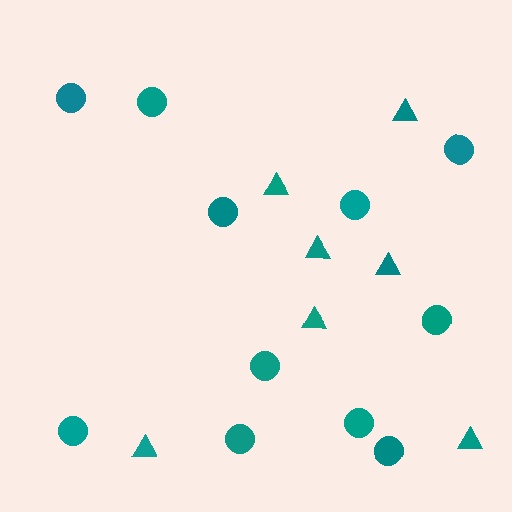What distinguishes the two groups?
There are 2 groups: one group of triangles (7) and one group of circles (11).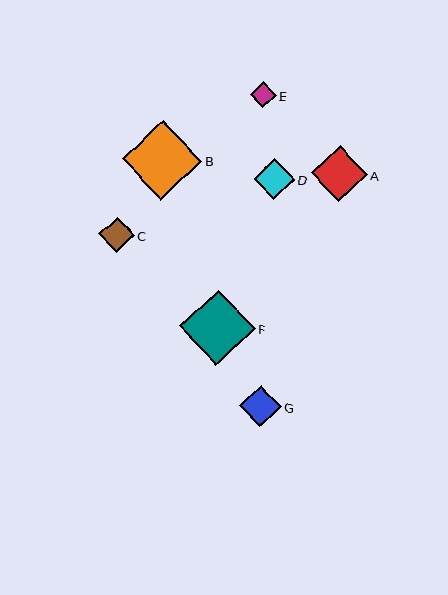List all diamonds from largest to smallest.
From largest to smallest: B, F, A, G, D, C, E.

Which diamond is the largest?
Diamond B is the largest with a size of approximately 80 pixels.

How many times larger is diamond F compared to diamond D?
Diamond F is approximately 1.8 times the size of diamond D.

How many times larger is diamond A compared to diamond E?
Diamond A is approximately 2.1 times the size of diamond E.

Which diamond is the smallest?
Diamond E is the smallest with a size of approximately 26 pixels.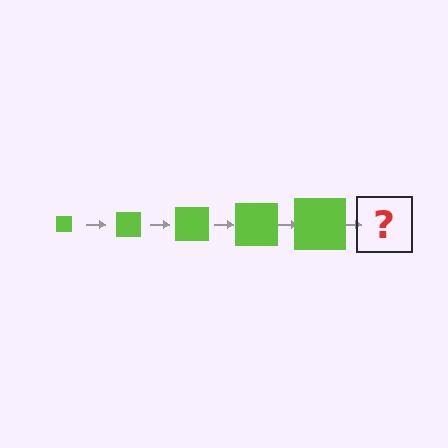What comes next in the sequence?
The next element should be a lime square, larger than the previous one.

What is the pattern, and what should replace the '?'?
The pattern is that the square gets progressively larger each step. The '?' should be a lime square, larger than the previous one.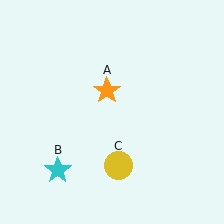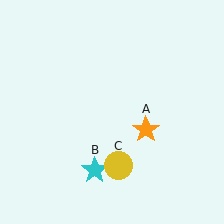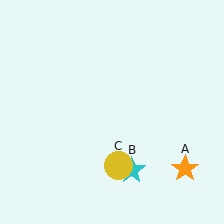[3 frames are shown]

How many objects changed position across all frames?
2 objects changed position: orange star (object A), cyan star (object B).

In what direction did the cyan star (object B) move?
The cyan star (object B) moved right.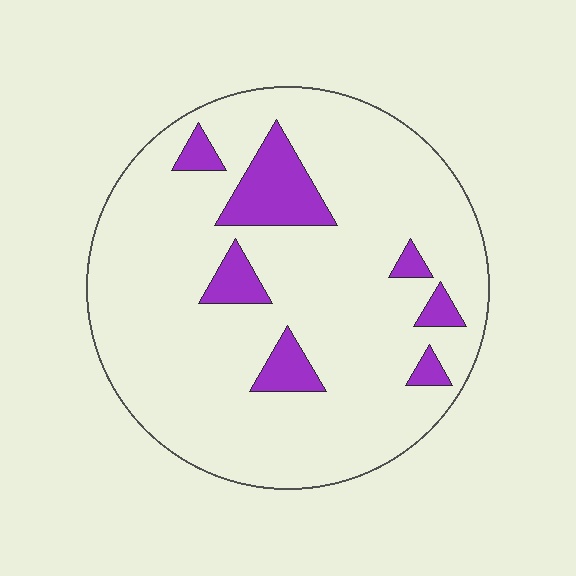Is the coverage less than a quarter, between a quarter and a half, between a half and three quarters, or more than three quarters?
Less than a quarter.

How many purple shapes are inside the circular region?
7.